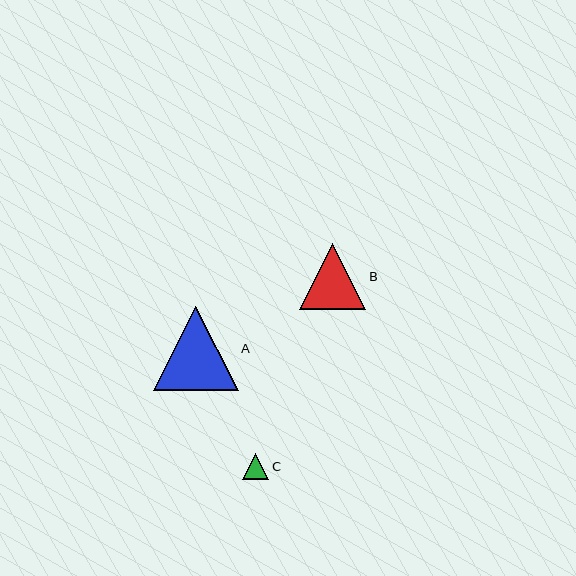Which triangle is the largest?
Triangle A is the largest with a size of approximately 84 pixels.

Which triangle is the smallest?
Triangle C is the smallest with a size of approximately 27 pixels.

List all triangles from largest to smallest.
From largest to smallest: A, B, C.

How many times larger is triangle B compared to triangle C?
Triangle B is approximately 2.5 times the size of triangle C.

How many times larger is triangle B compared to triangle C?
Triangle B is approximately 2.5 times the size of triangle C.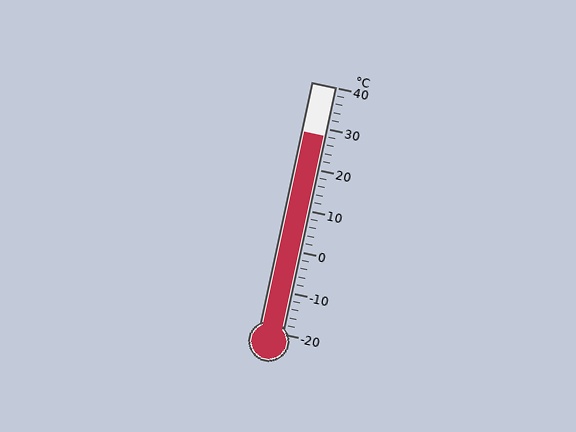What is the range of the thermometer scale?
The thermometer scale ranges from -20°C to 40°C.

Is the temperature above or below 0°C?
The temperature is above 0°C.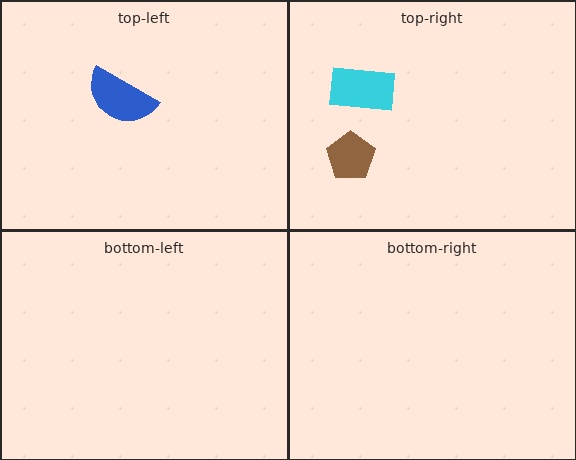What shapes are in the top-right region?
The cyan rectangle, the brown pentagon.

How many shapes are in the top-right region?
2.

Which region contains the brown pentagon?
The top-right region.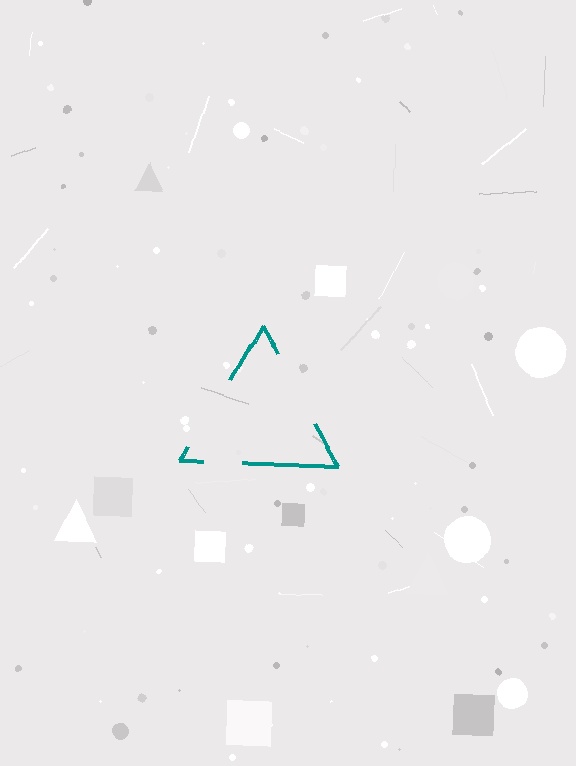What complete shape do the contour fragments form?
The contour fragments form a triangle.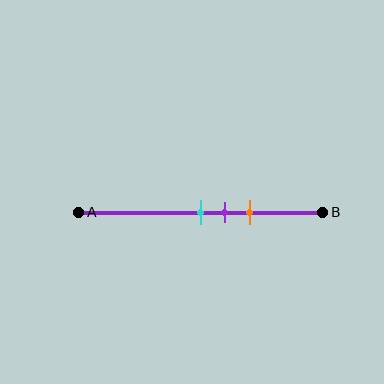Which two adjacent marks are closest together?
The cyan and purple marks are the closest adjacent pair.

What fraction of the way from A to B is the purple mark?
The purple mark is approximately 60% (0.6) of the way from A to B.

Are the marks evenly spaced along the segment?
Yes, the marks are approximately evenly spaced.